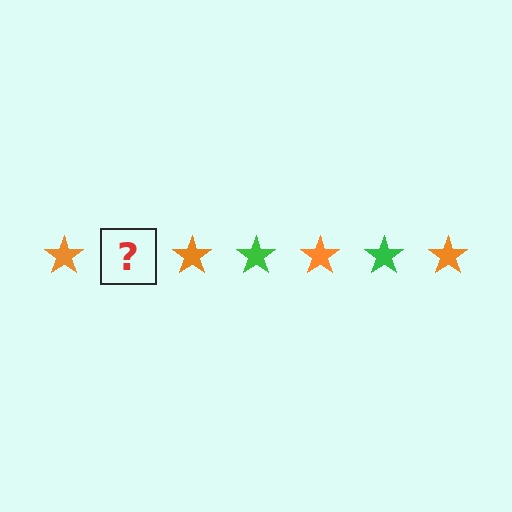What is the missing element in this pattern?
The missing element is a green star.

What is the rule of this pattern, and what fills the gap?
The rule is that the pattern cycles through orange, green stars. The gap should be filled with a green star.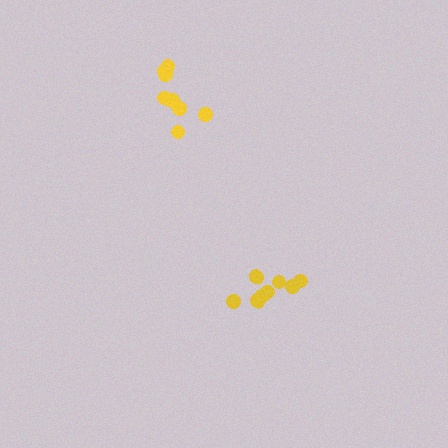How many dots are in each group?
Group 1: 9 dots, Group 2: 8 dots (17 total).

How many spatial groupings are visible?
There are 2 spatial groupings.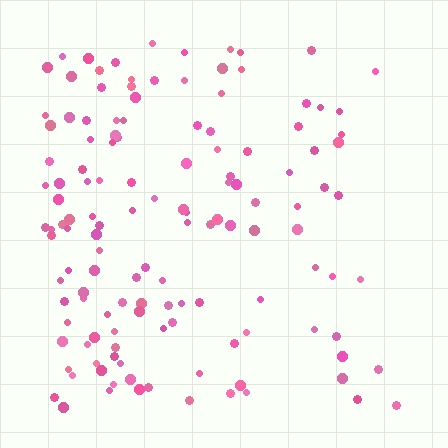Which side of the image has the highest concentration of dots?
The left.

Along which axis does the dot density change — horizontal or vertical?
Horizontal.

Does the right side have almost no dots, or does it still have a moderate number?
Still a moderate number, just noticeably fewer than the left.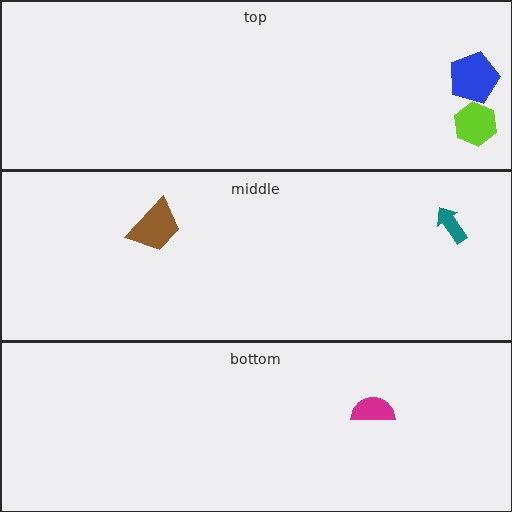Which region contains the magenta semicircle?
The bottom region.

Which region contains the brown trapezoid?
The middle region.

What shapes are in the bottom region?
The magenta semicircle.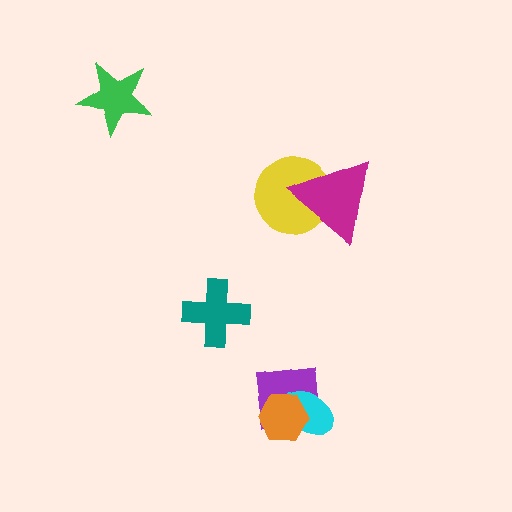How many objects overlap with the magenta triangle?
1 object overlaps with the magenta triangle.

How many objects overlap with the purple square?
2 objects overlap with the purple square.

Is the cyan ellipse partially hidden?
Yes, it is partially covered by another shape.